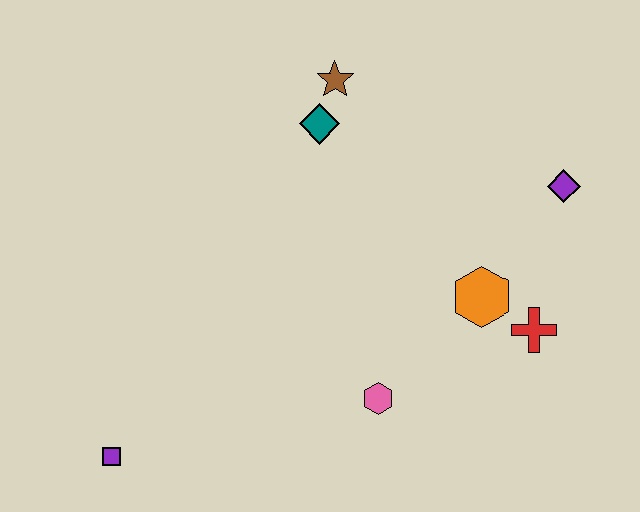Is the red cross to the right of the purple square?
Yes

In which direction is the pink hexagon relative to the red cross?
The pink hexagon is to the left of the red cross.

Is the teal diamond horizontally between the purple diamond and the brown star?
No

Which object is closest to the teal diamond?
The brown star is closest to the teal diamond.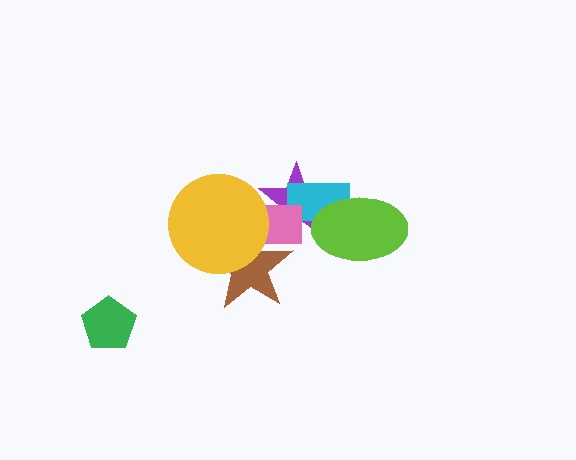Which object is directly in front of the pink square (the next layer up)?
The brown star is directly in front of the pink square.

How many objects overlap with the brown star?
2 objects overlap with the brown star.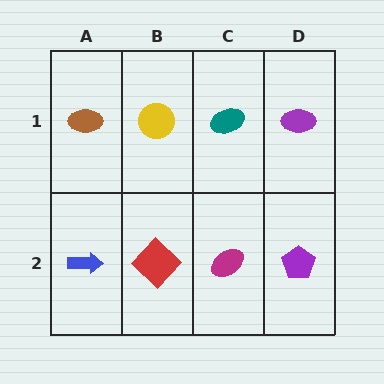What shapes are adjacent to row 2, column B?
A yellow circle (row 1, column B), a blue arrow (row 2, column A), a magenta ellipse (row 2, column C).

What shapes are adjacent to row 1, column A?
A blue arrow (row 2, column A), a yellow circle (row 1, column B).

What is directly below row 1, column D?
A purple pentagon.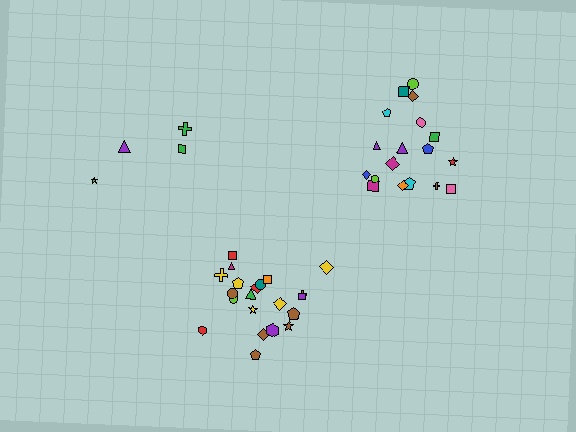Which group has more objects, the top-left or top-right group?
The top-right group.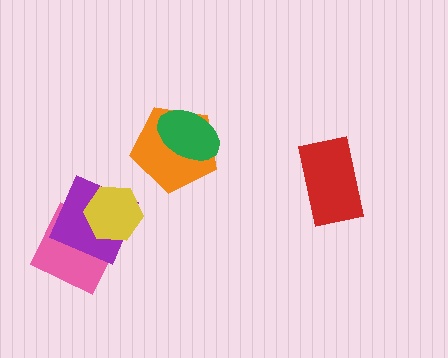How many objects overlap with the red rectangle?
0 objects overlap with the red rectangle.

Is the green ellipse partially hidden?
No, no other shape covers it.